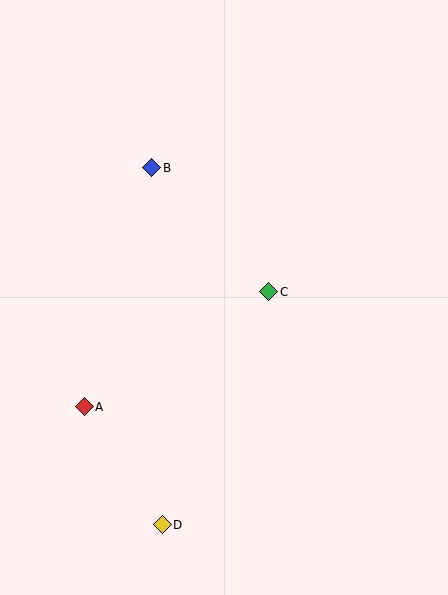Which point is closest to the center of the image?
Point C at (269, 292) is closest to the center.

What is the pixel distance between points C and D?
The distance between C and D is 256 pixels.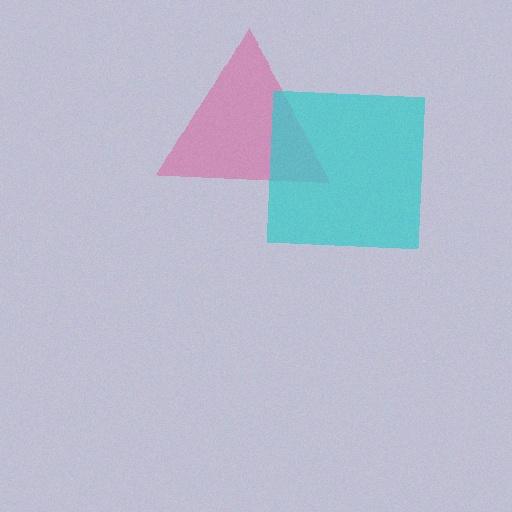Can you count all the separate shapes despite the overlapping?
Yes, there are 2 separate shapes.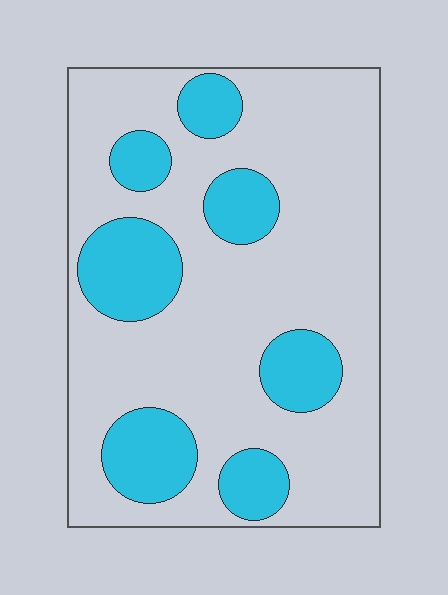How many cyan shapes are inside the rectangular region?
7.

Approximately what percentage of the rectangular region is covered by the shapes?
Approximately 25%.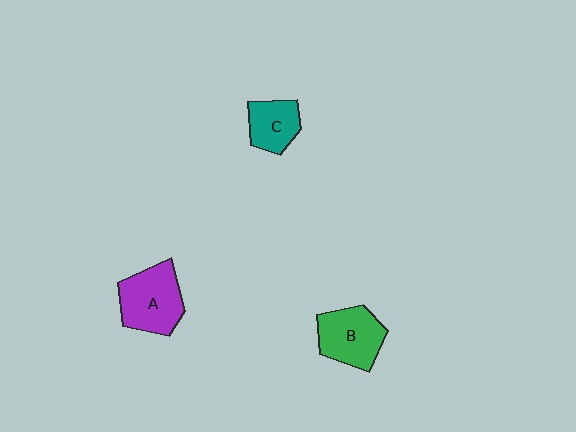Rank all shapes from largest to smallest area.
From largest to smallest: A (purple), B (green), C (teal).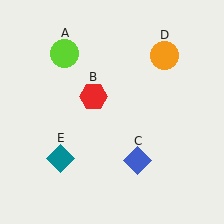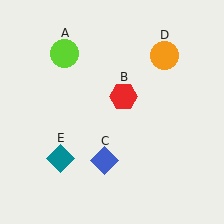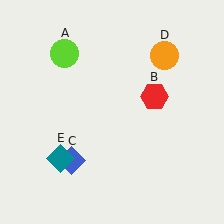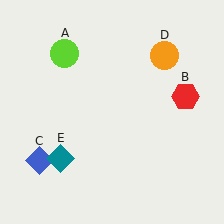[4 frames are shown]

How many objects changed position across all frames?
2 objects changed position: red hexagon (object B), blue diamond (object C).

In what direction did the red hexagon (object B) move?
The red hexagon (object B) moved right.